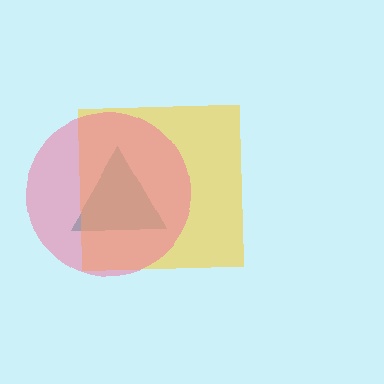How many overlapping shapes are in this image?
There are 3 overlapping shapes in the image.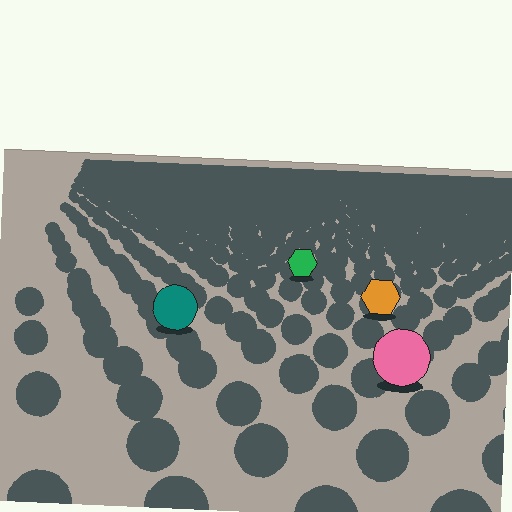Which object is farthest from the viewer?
The green hexagon is farthest from the viewer. It appears smaller and the ground texture around it is denser.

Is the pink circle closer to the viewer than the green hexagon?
Yes. The pink circle is closer — you can tell from the texture gradient: the ground texture is coarser near it.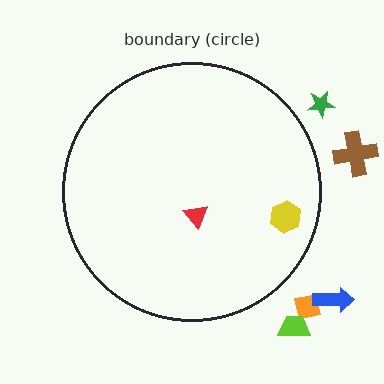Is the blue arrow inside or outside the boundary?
Outside.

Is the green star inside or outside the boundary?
Outside.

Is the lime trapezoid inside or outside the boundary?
Outside.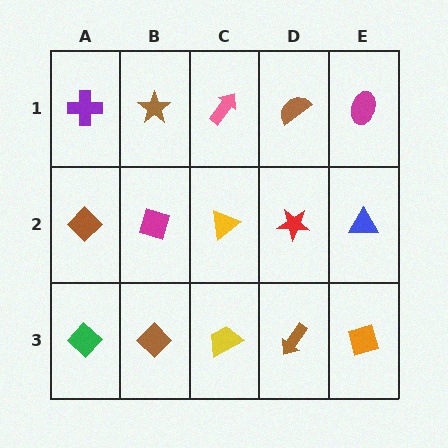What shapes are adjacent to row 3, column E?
A blue triangle (row 2, column E), a brown arrow (row 3, column D).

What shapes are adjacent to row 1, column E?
A blue triangle (row 2, column E), a brown semicircle (row 1, column D).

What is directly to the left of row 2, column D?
A yellow triangle.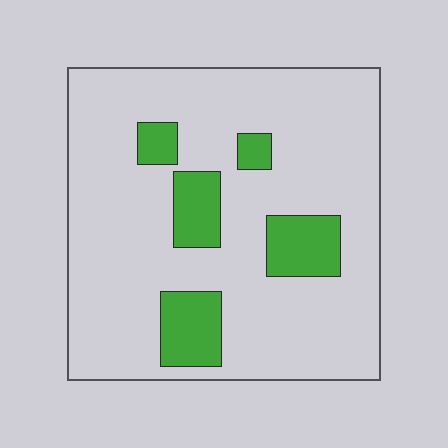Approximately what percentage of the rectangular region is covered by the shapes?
Approximately 15%.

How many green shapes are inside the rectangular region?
5.